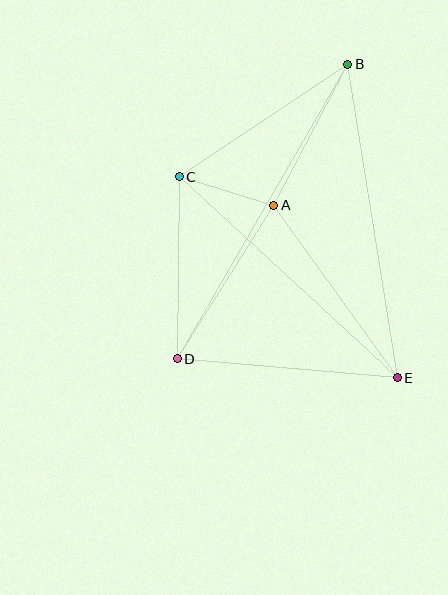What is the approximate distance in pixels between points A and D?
The distance between A and D is approximately 181 pixels.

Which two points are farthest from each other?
Points B and D are farthest from each other.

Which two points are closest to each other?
Points A and C are closest to each other.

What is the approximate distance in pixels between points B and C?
The distance between B and C is approximately 203 pixels.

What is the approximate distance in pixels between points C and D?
The distance between C and D is approximately 182 pixels.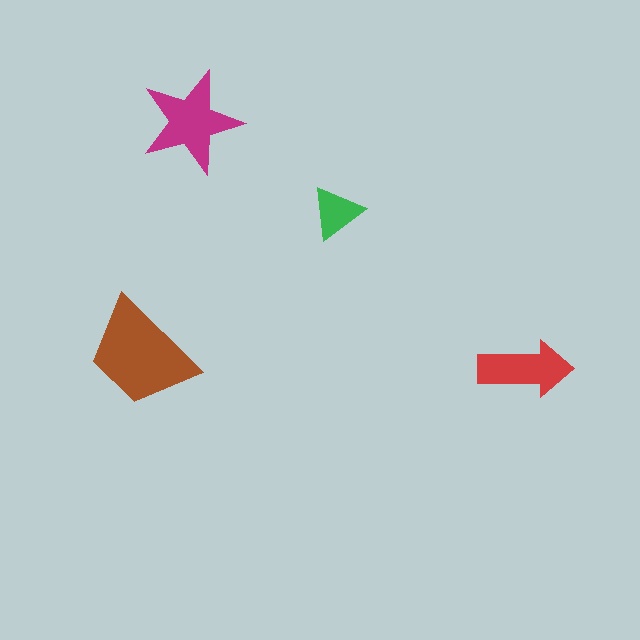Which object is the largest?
The brown trapezoid.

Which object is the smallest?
The green triangle.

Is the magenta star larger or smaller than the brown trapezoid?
Smaller.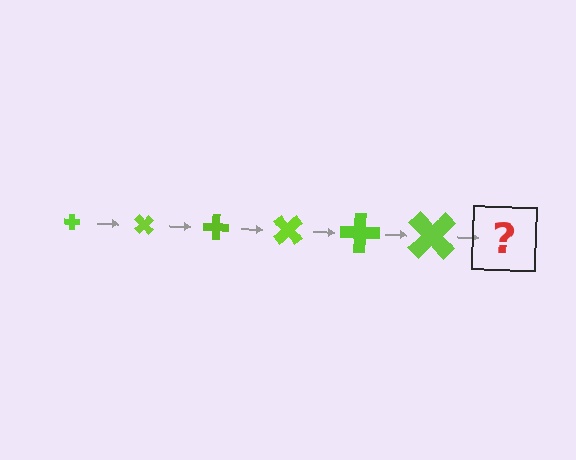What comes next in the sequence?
The next element should be a cross, larger than the previous one and rotated 270 degrees from the start.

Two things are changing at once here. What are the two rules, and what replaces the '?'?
The two rules are that the cross grows larger each step and it rotates 45 degrees each step. The '?' should be a cross, larger than the previous one and rotated 270 degrees from the start.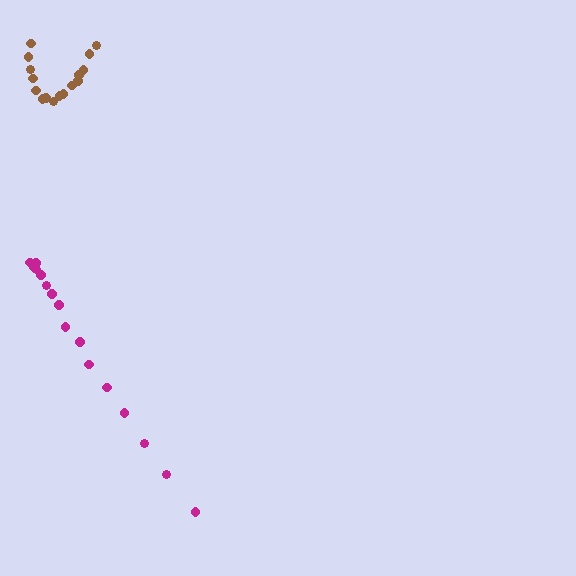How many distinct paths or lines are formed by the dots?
There are 2 distinct paths.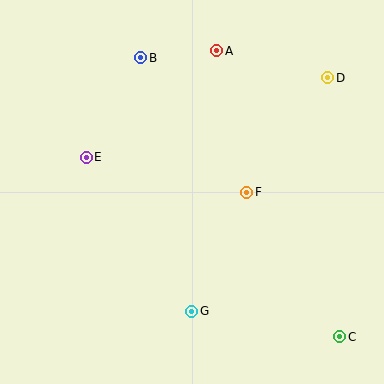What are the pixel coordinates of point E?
Point E is at (86, 157).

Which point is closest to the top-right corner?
Point D is closest to the top-right corner.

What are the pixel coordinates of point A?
Point A is at (217, 51).